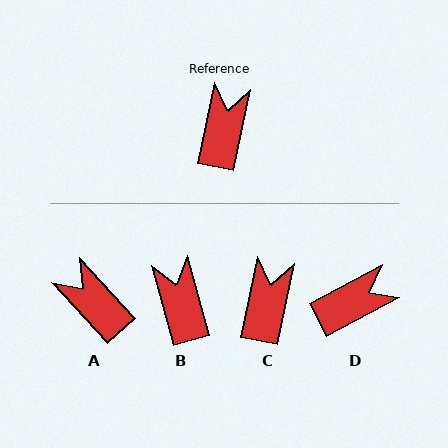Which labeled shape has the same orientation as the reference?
C.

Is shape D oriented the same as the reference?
No, it is off by about 50 degrees.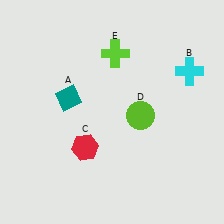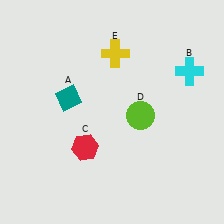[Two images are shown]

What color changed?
The cross (E) changed from lime in Image 1 to yellow in Image 2.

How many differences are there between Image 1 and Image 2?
There is 1 difference between the two images.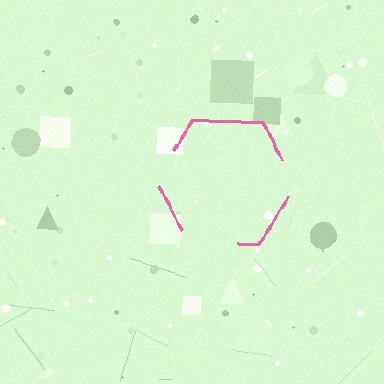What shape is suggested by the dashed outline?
The dashed outline suggests a hexagon.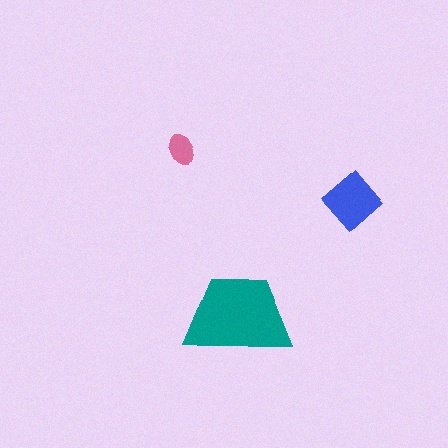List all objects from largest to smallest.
The teal trapezoid, the blue diamond, the pink ellipse.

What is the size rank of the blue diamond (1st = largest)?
2nd.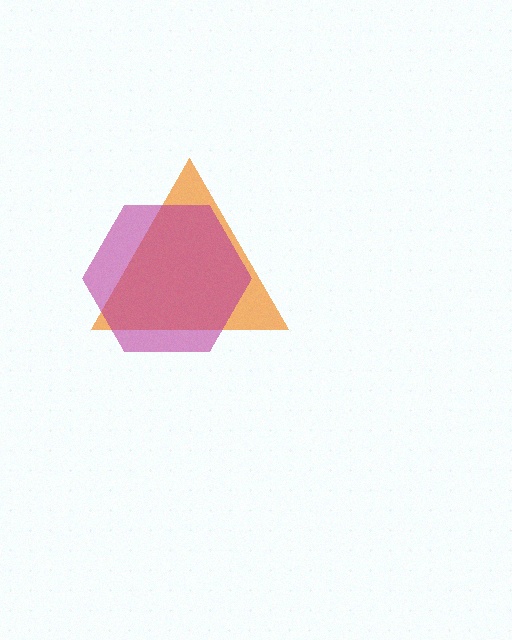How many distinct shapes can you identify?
There are 2 distinct shapes: an orange triangle, a magenta hexagon.